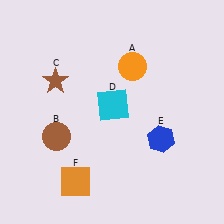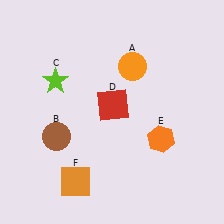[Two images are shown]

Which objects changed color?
C changed from brown to lime. D changed from cyan to red. E changed from blue to orange.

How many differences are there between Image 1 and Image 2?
There are 3 differences between the two images.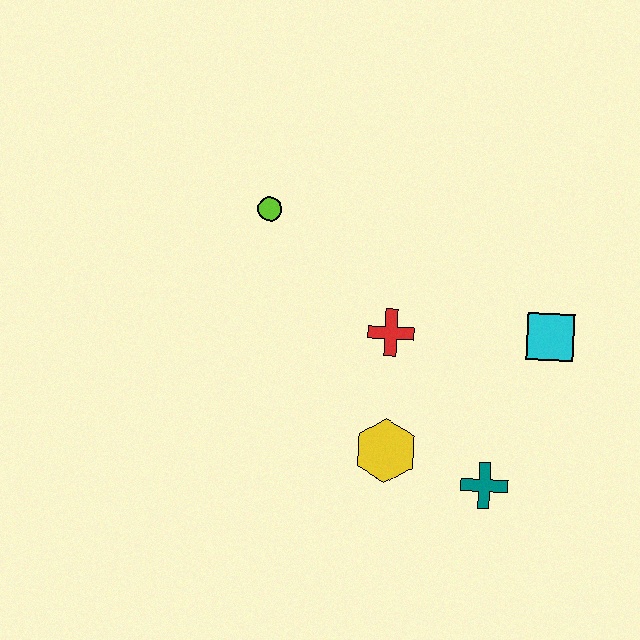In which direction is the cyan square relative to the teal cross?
The cyan square is above the teal cross.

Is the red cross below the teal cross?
No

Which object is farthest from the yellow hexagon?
The lime circle is farthest from the yellow hexagon.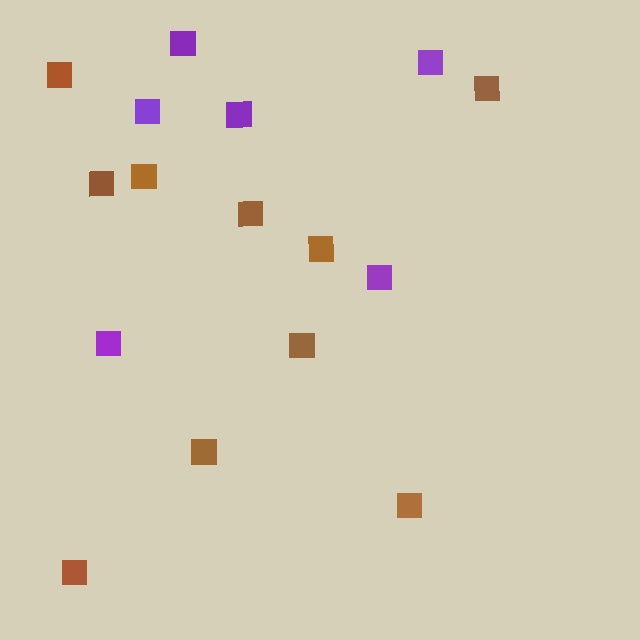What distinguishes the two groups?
There are 2 groups: one group of purple squares (6) and one group of brown squares (10).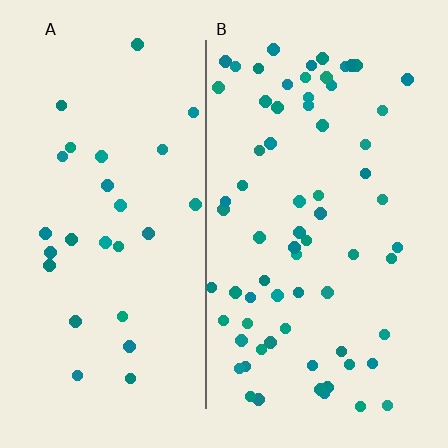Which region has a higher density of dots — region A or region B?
B (the right).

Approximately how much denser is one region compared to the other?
Approximately 2.5× — region B over region A.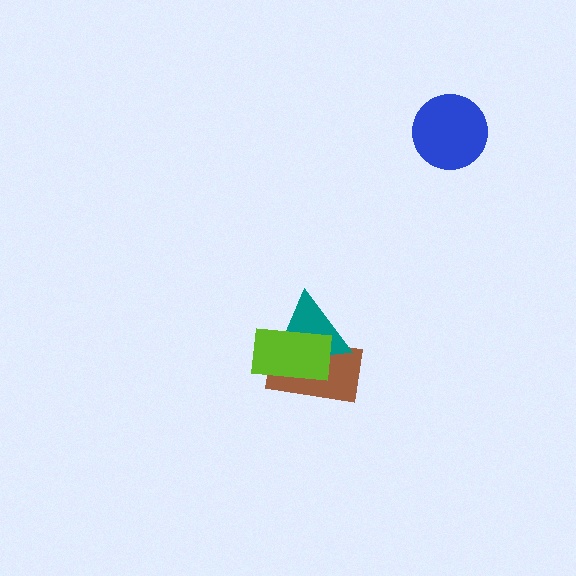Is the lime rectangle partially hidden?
No, no other shape covers it.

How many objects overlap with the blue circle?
0 objects overlap with the blue circle.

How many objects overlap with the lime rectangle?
2 objects overlap with the lime rectangle.